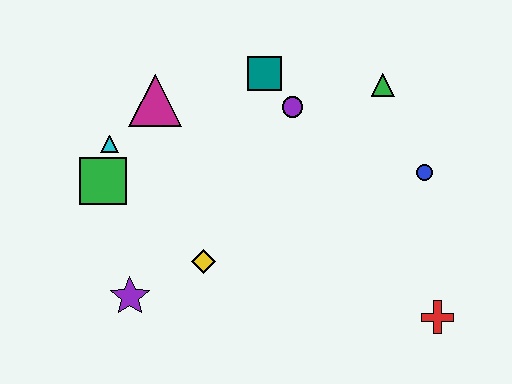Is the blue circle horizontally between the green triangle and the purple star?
No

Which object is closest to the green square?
The cyan triangle is closest to the green square.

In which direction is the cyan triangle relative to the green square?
The cyan triangle is above the green square.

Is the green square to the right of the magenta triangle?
No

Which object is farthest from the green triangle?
The purple star is farthest from the green triangle.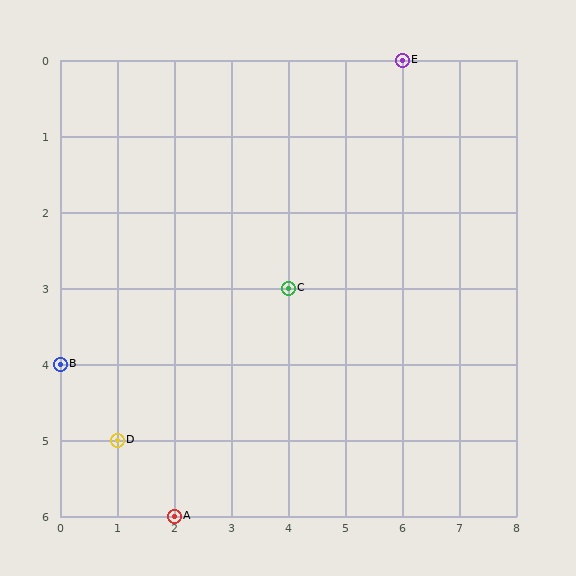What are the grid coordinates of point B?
Point B is at grid coordinates (0, 4).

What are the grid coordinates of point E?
Point E is at grid coordinates (6, 0).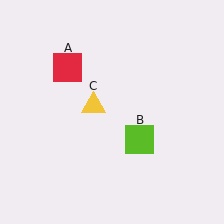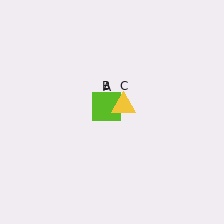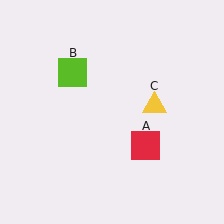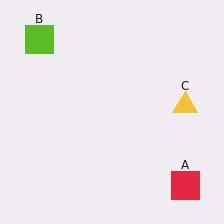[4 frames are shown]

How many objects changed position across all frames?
3 objects changed position: red square (object A), lime square (object B), yellow triangle (object C).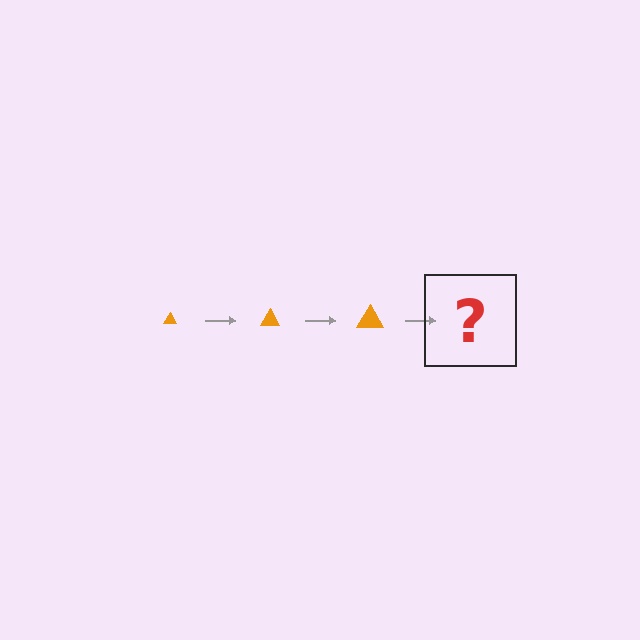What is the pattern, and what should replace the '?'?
The pattern is that the triangle gets progressively larger each step. The '?' should be an orange triangle, larger than the previous one.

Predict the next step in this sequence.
The next step is an orange triangle, larger than the previous one.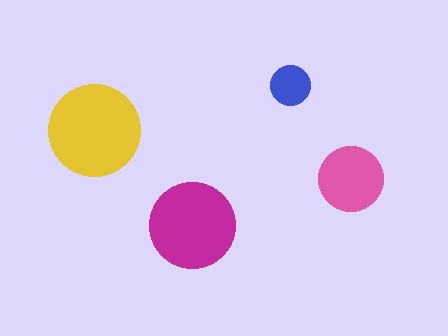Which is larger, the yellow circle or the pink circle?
The yellow one.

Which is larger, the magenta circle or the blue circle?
The magenta one.